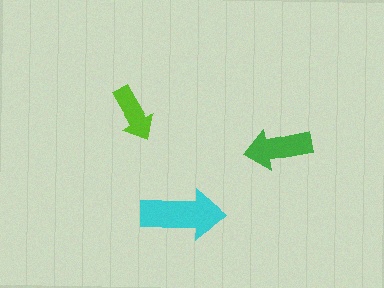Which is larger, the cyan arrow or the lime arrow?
The cyan one.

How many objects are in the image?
There are 3 objects in the image.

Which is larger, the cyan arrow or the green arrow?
The cyan one.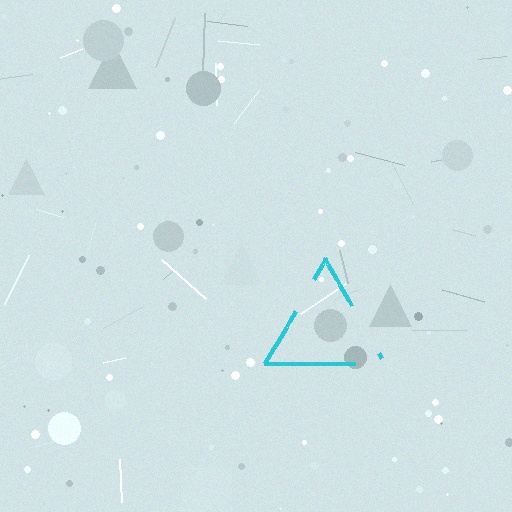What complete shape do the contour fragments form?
The contour fragments form a triangle.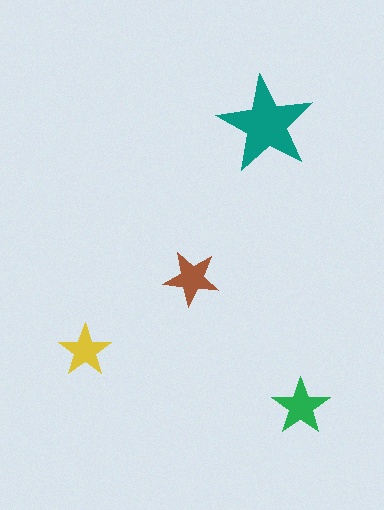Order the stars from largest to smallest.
the teal one, the green one, the brown one, the yellow one.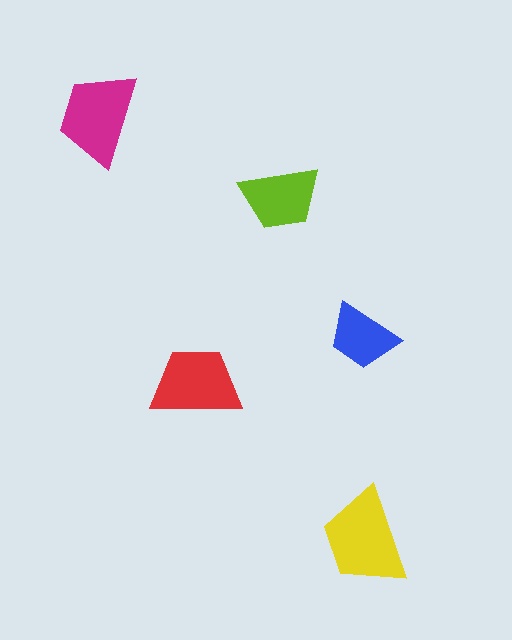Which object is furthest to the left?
The magenta trapezoid is leftmost.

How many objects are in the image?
There are 5 objects in the image.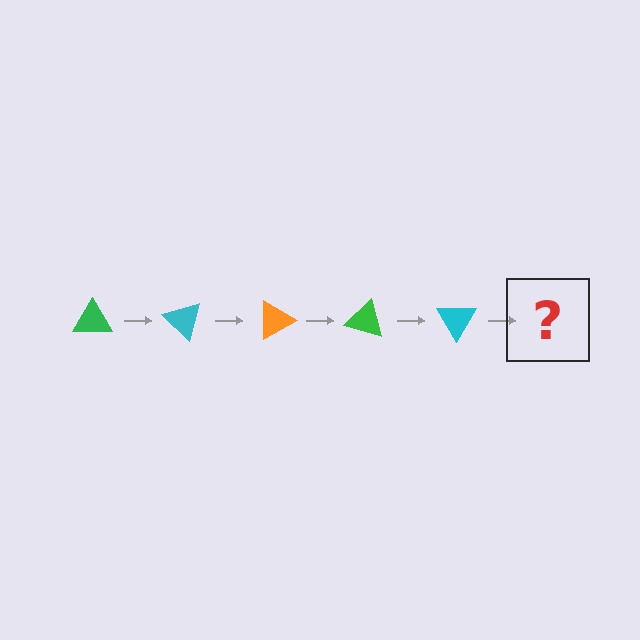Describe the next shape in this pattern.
It should be an orange triangle, rotated 225 degrees from the start.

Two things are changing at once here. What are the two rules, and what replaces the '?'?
The two rules are that it rotates 45 degrees each step and the color cycles through green, cyan, and orange. The '?' should be an orange triangle, rotated 225 degrees from the start.